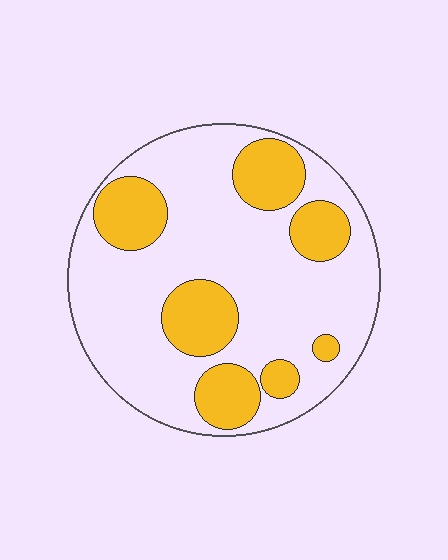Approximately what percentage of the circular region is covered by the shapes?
Approximately 30%.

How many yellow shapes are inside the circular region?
7.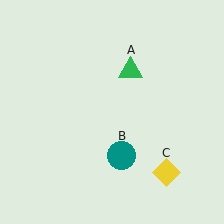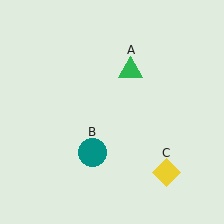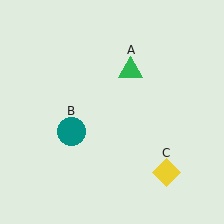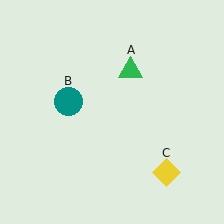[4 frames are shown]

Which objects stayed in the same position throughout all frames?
Green triangle (object A) and yellow diamond (object C) remained stationary.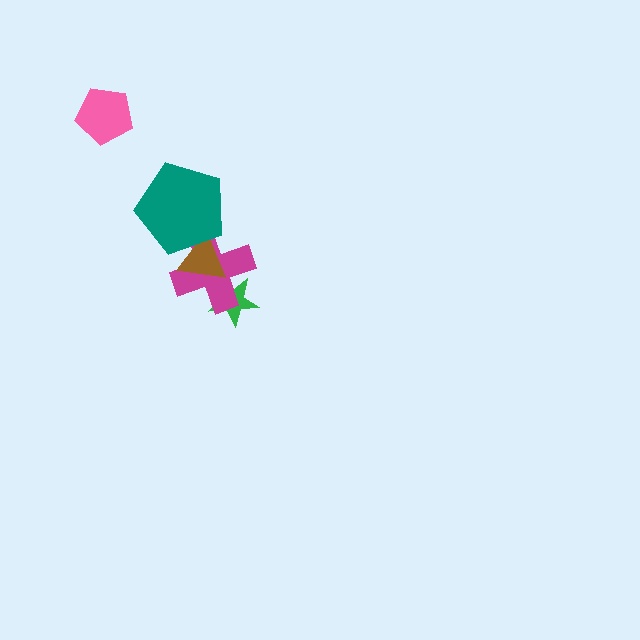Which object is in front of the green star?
The magenta cross is in front of the green star.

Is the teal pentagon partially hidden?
No, no other shape covers it.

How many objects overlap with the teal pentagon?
2 objects overlap with the teal pentagon.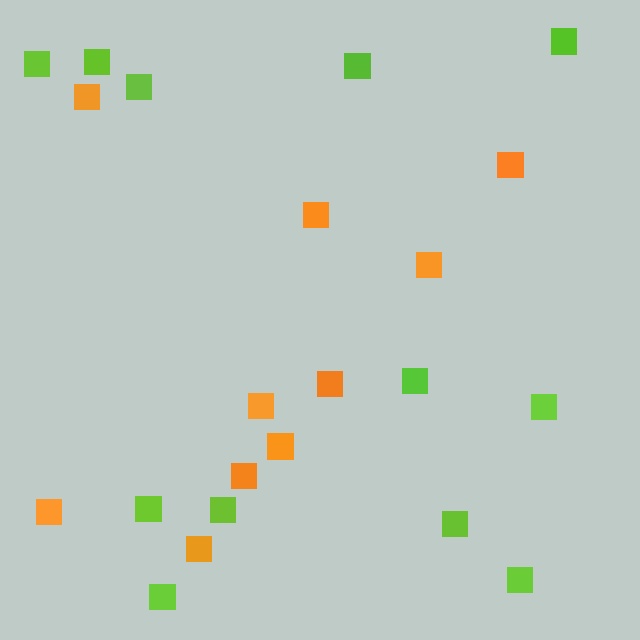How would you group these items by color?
There are 2 groups: one group of orange squares (10) and one group of lime squares (12).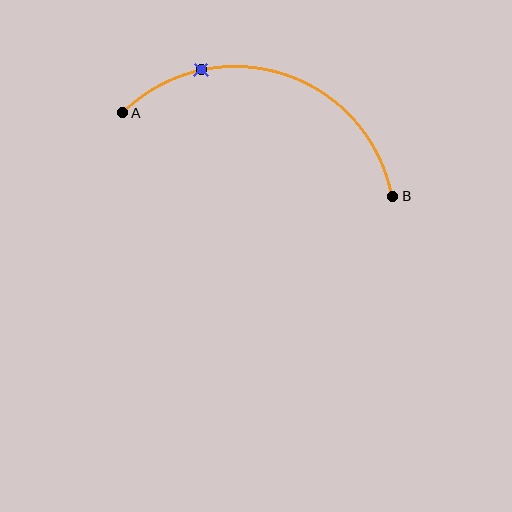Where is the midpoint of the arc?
The arc midpoint is the point on the curve farthest from the straight line joining A and B. It sits above that line.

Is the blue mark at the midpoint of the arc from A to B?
No. The blue mark lies on the arc but is closer to endpoint A. The arc midpoint would be at the point on the curve equidistant along the arc from both A and B.